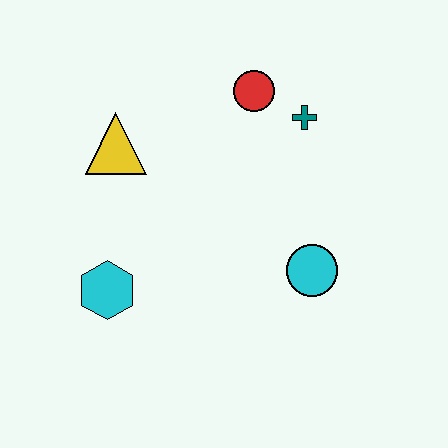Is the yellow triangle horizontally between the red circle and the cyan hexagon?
Yes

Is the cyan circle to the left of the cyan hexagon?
No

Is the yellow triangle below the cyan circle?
No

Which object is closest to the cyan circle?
The teal cross is closest to the cyan circle.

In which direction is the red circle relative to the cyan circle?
The red circle is above the cyan circle.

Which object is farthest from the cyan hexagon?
The teal cross is farthest from the cyan hexagon.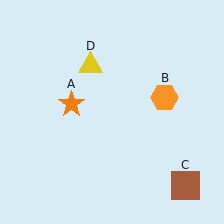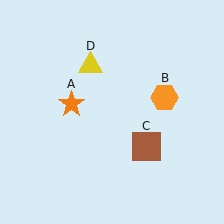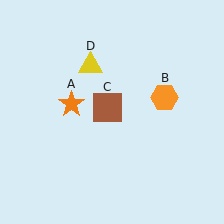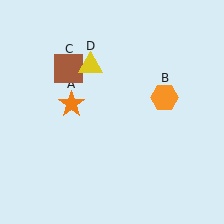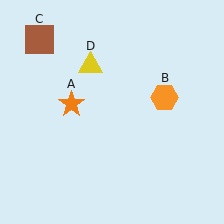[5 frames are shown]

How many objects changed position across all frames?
1 object changed position: brown square (object C).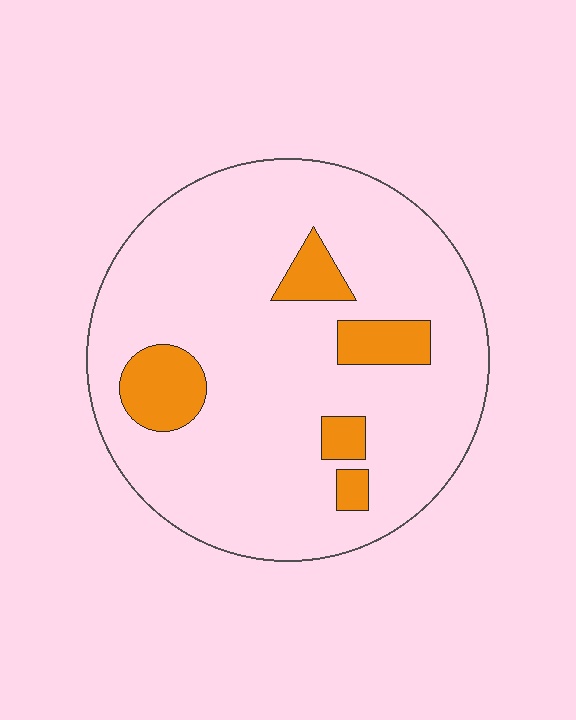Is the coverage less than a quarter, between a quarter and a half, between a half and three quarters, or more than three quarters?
Less than a quarter.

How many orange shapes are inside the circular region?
5.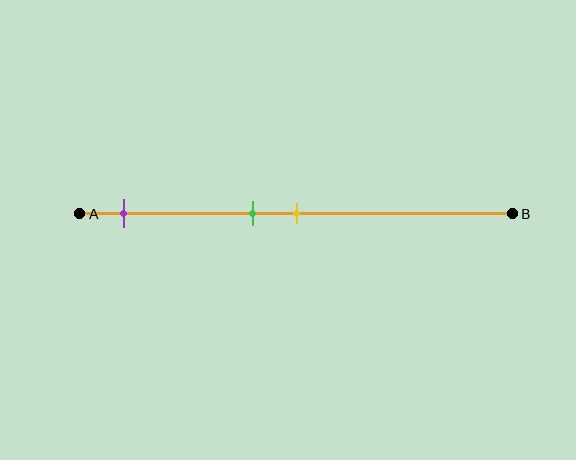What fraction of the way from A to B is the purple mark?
The purple mark is approximately 10% (0.1) of the way from A to B.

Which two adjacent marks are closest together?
The green and yellow marks are the closest adjacent pair.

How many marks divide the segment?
There are 3 marks dividing the segment.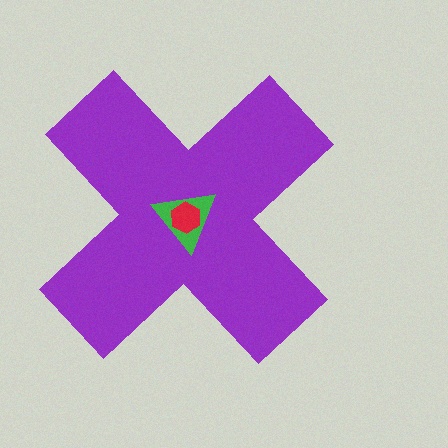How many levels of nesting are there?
3.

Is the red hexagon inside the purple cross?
Yes.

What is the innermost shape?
The red hexagon.